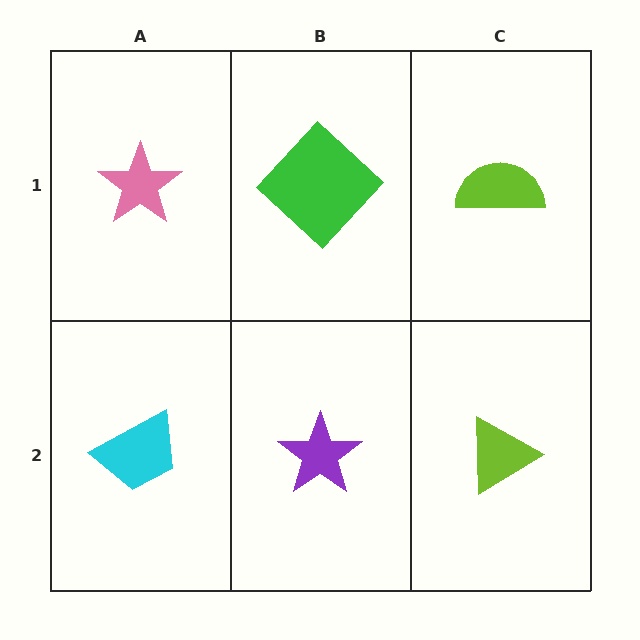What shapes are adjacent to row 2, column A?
A pink star (row 1, column A), a purple star (row 2, column B).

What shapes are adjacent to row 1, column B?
A purple star (row 2, column B), a pink star (row 1, column A), a lime semicircle (row 1, column C).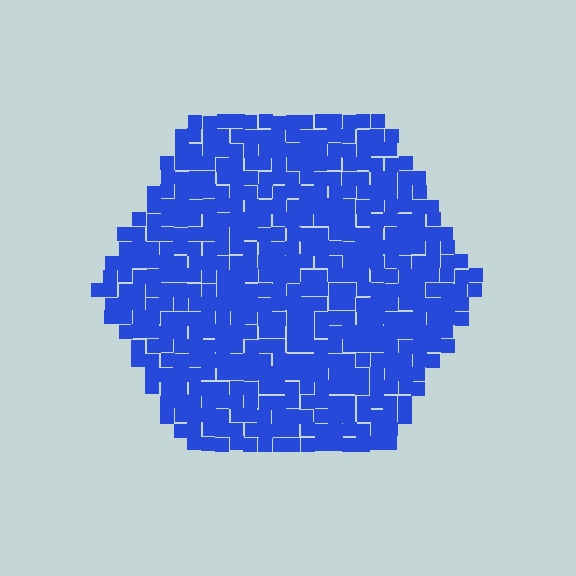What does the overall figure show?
The overall figure shows a hexagon.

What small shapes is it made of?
It is made of small squares.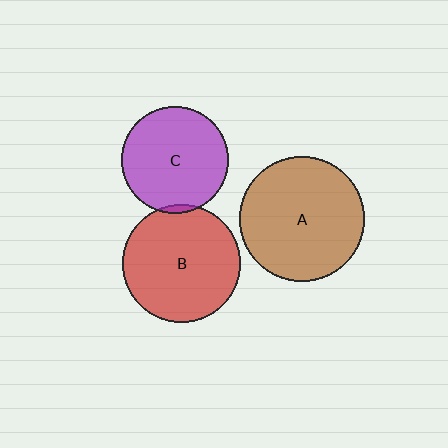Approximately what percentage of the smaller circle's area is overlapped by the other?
Approximately 5%.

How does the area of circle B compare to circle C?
Approximately 1.2 times.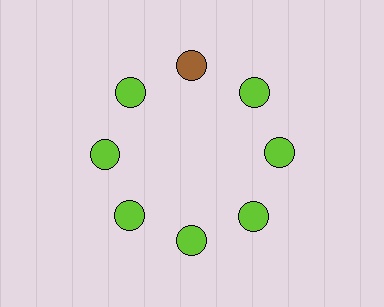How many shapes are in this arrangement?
There are 8 shapes arranged in a ring pattern.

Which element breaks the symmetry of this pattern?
The brown circle at roughly the 12 o'clock position breaks the symmetry. All other shapes are lime circles.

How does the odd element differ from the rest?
It has a different color: brown instead of lime.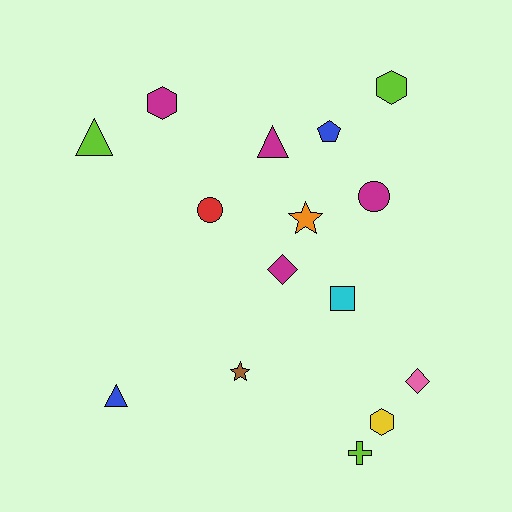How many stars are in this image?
There are 2 stars.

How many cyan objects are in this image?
There is 1 cyan object.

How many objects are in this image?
There are 15 objects.